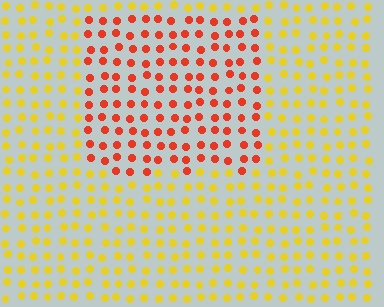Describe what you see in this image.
The image is filled with small yellow elements in a uniform arrangement. A rectangle-shaped region is visible where the elements are tinted to a slightly different hue, forming a subtle color boundary.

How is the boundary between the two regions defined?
The boundary is defined purely by a slight shift in hue (about 47 degrees). Spacing, size, and orientation are identical on both sides.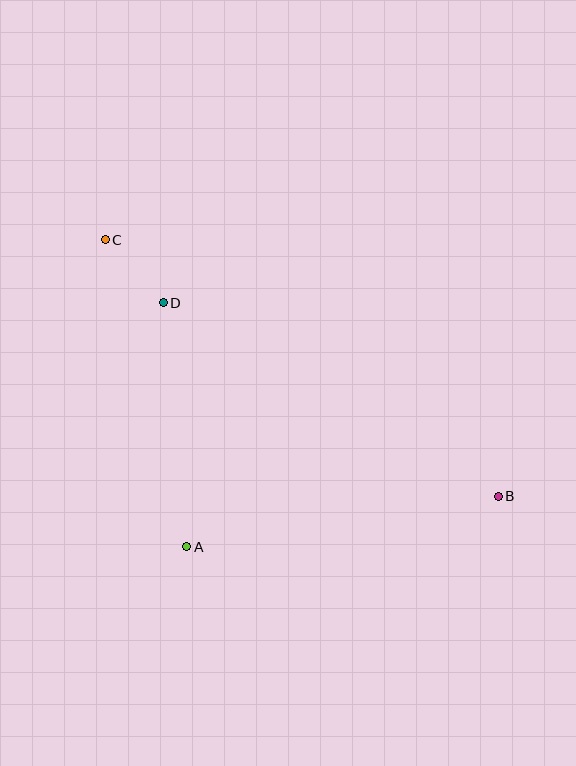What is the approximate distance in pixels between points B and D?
The distance between B and D is approximately 387 pixels.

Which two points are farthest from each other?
Points B and C are farthest from each other.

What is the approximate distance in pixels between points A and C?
The distance between A and C is approximately 317 pixels.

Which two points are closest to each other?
Points C and D are closest to each other.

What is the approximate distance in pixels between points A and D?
The distance between A and D is approximately 245 pixels.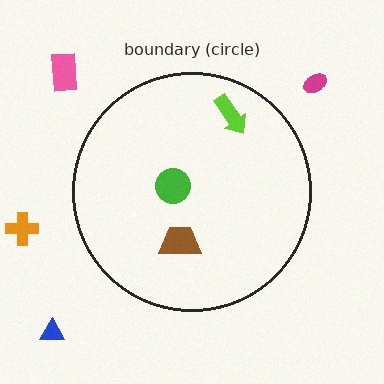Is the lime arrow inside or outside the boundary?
Inside.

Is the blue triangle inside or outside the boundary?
Outside.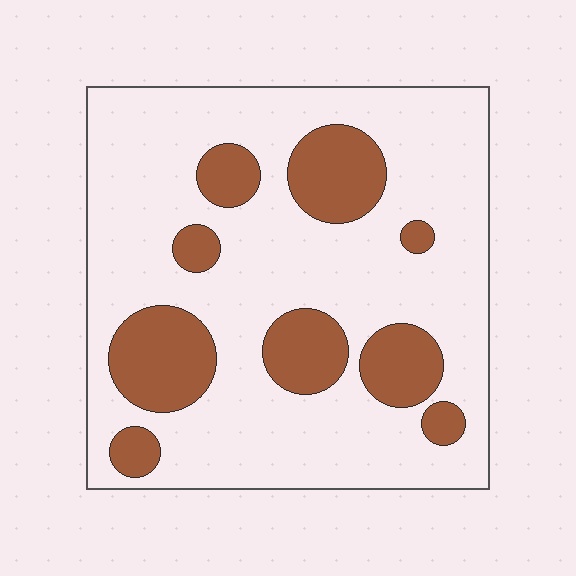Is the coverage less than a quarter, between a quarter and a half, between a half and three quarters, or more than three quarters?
Less than a quarter.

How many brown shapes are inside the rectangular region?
9.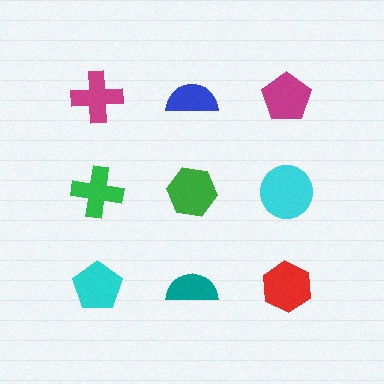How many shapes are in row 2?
3 shapes.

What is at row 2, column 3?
A cyan circle.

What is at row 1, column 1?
A magenta cross.